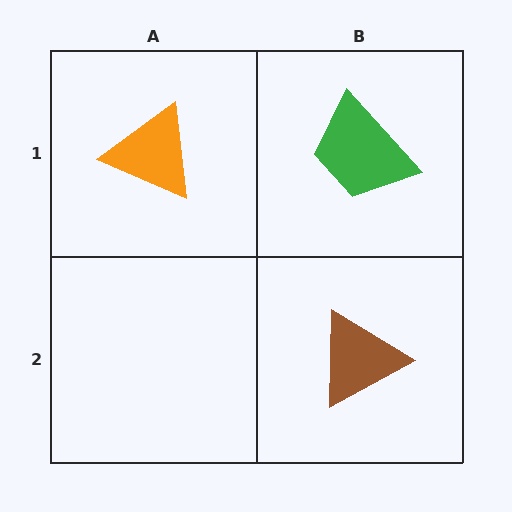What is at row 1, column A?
An orange triangle.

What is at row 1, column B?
A green trapezoid.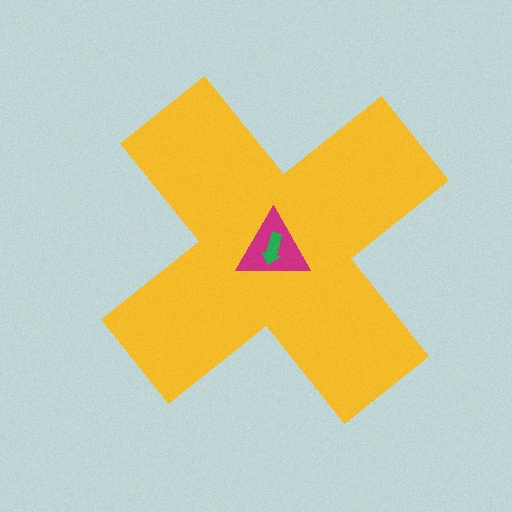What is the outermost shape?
The yellow cross.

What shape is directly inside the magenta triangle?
The green arrow.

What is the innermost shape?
The green arrow.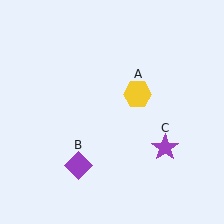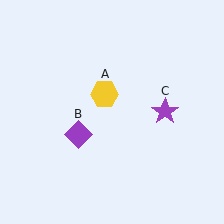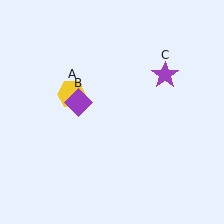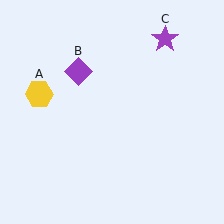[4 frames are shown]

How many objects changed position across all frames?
3 objects changed position: yellow hexagon (object A), purple diamond (object B), purple star (object C).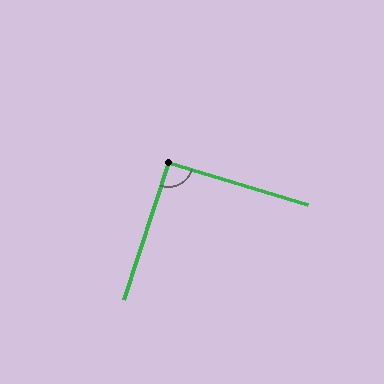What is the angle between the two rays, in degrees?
Approximately 92 degrees.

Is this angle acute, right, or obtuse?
It is approximately a right angle.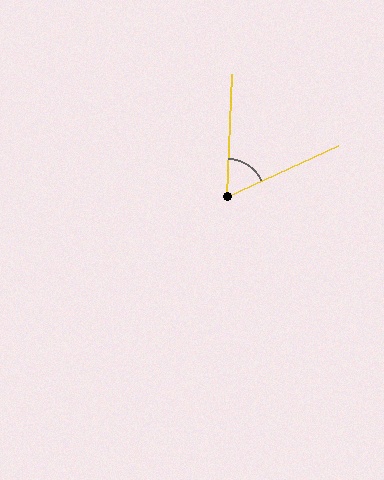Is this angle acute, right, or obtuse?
It is acute.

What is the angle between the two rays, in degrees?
Approximately 63 degrees.